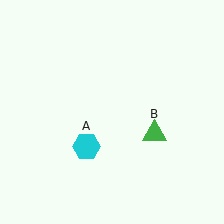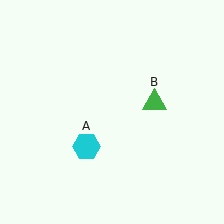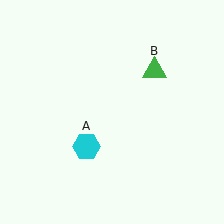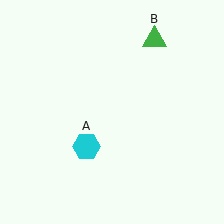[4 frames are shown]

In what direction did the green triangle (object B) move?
The green triangle (object B) moved up.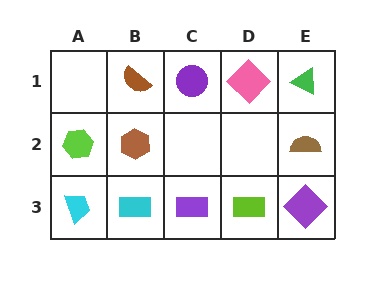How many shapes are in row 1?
4 shapes.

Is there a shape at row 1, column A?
No, that cell is empty.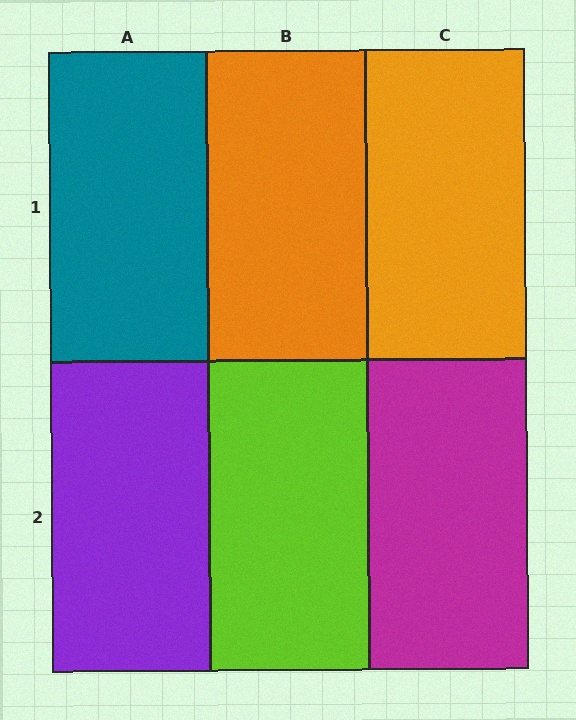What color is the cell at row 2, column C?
Magenta.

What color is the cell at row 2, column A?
Purple.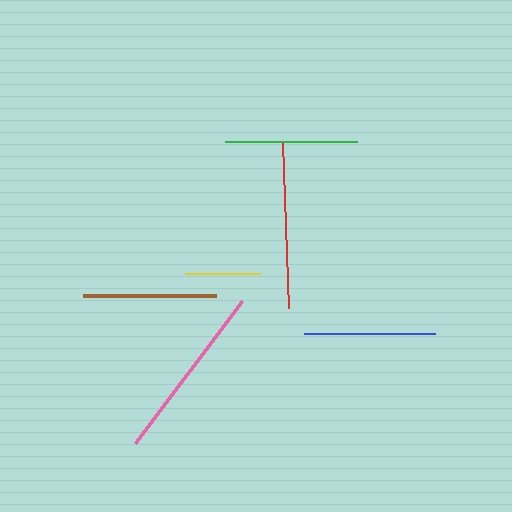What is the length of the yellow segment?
The yellow segment is approximately 74 pixels long.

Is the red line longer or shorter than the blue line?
The red line is longer than the blue line.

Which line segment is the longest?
The pink line is the longest at approximately 177 pixels.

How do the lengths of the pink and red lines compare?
The pink and red lines are approximately the same length.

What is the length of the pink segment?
The pink segment is approximately 177 pixels long.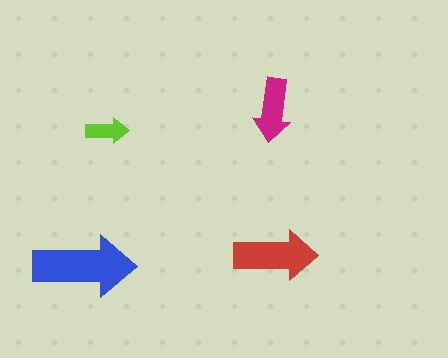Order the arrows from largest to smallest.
the blue one, the red one, the magenta one, the lime one.